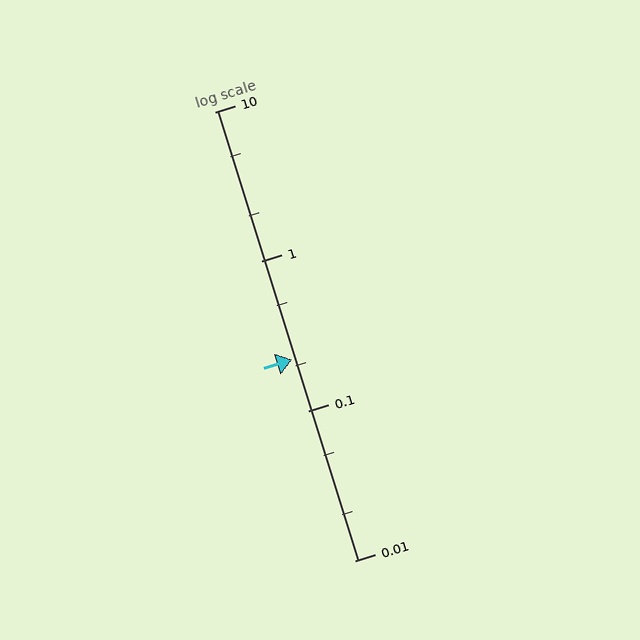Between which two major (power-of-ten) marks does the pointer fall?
The pointer is between 0.1 and 1.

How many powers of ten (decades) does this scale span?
The scale spans 3 decades, from 0.01 to 10.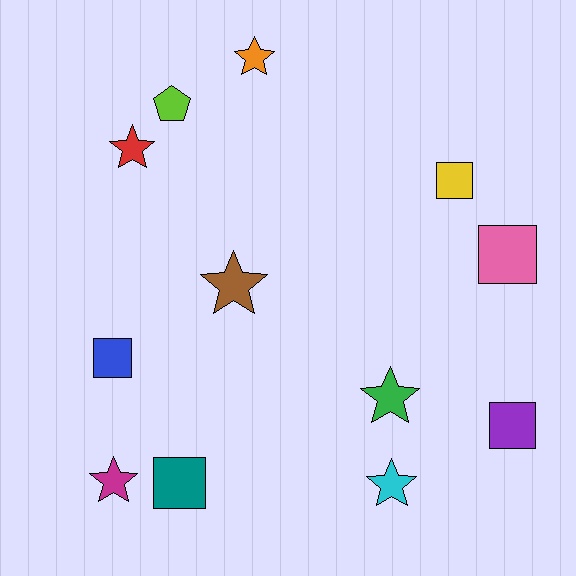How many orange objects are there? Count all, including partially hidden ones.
There is 1 orange object.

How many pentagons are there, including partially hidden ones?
There is 1 pentagon.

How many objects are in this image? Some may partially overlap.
There are 12 objects.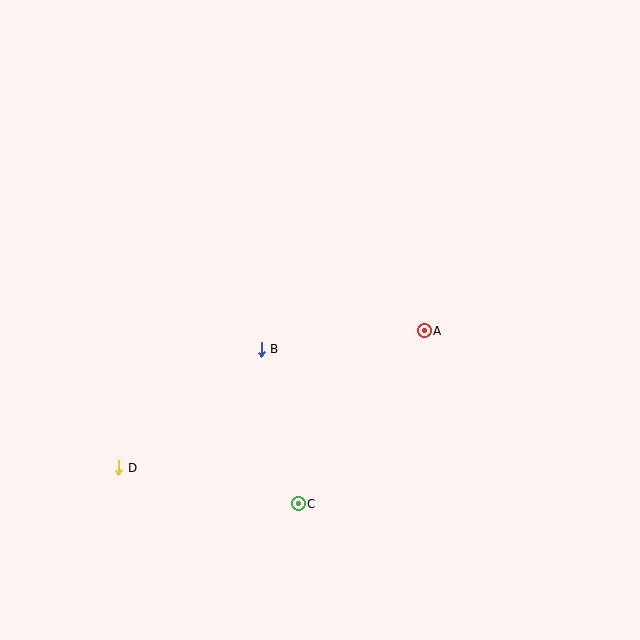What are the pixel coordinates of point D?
Point D is at (119, 468).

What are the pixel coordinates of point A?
Point A is at (424, 331).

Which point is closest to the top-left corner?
Point B is closest to the top-left corner.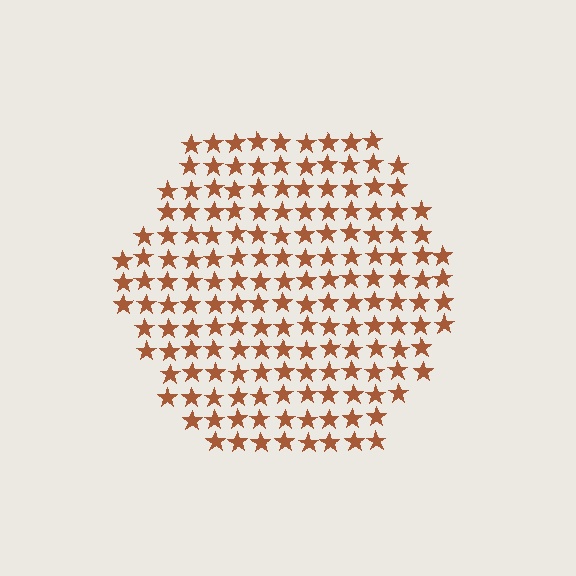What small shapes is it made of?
It is made of small stars.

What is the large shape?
The large shape is a hexagon.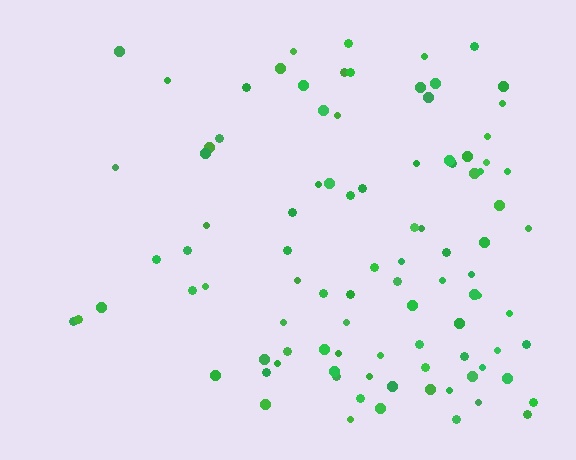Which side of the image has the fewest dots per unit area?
The left.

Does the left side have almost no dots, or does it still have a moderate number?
Still a moderate number, just noticeably fewer than the right.